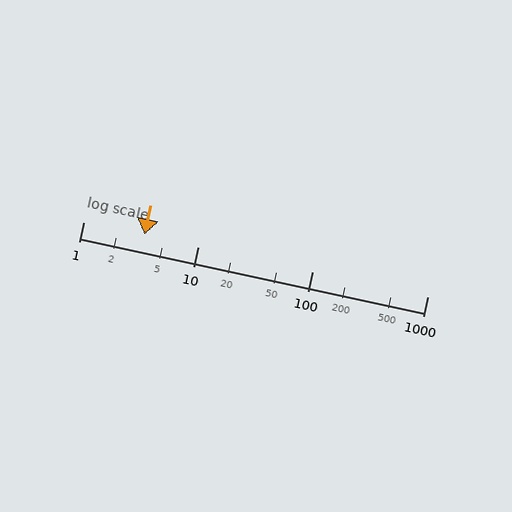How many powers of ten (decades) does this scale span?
The scale spans 3 decades, from 1 to 1000.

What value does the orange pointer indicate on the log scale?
The pointer indicates approximately 3.4.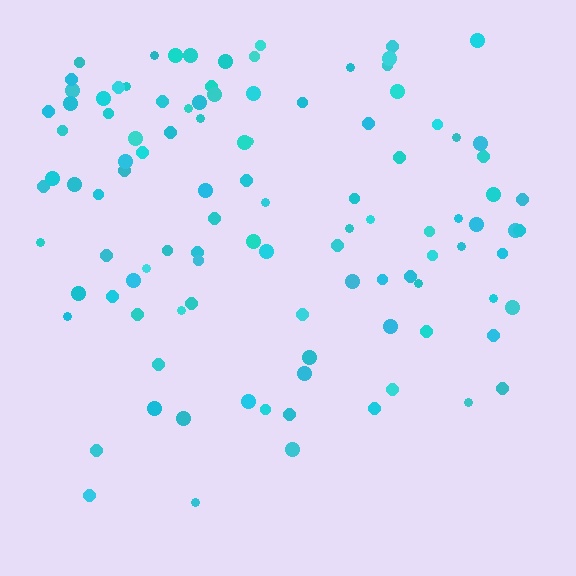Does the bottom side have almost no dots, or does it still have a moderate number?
Still a moderate number, just noticeably fewer than the top.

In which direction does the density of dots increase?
From bottom to top, with the top side densest.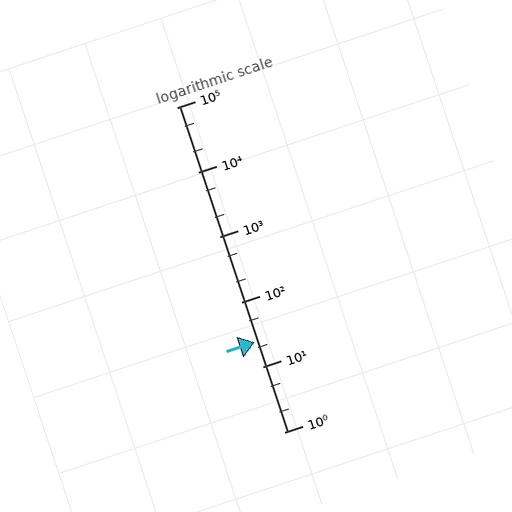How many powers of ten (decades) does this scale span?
The scale spans 5 decades, from 1 to 100000.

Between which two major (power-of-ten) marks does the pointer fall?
The pointer is between 10 and 100.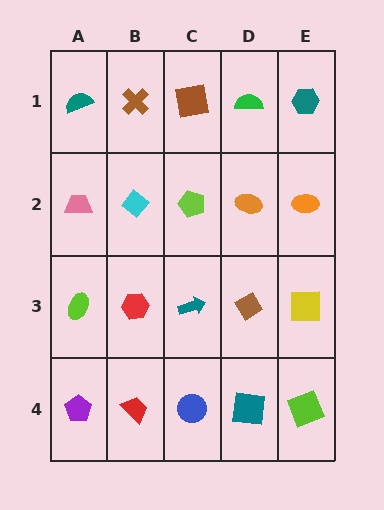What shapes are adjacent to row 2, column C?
A brown square (row 1, column C), a teal arrow (row 3, column C), a cyan diamond (row 2, column B), an orange ellipse (row 2, column D).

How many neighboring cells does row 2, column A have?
3.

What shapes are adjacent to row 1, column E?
An orange ellipse (row 2, column E), a green semicircle (row 1, column D).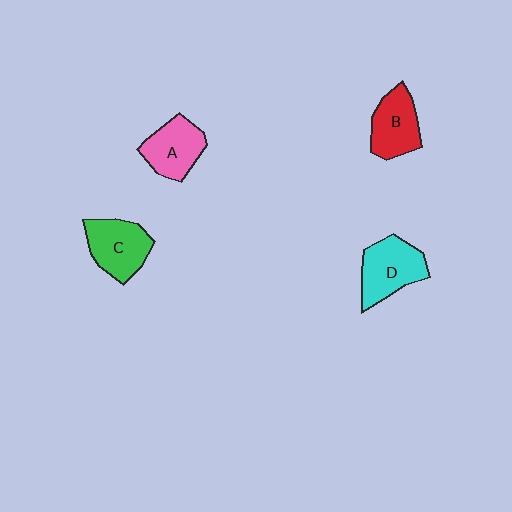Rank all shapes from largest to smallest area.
From largest to smallest: D (cyan), C (green), B (red), A (pink).